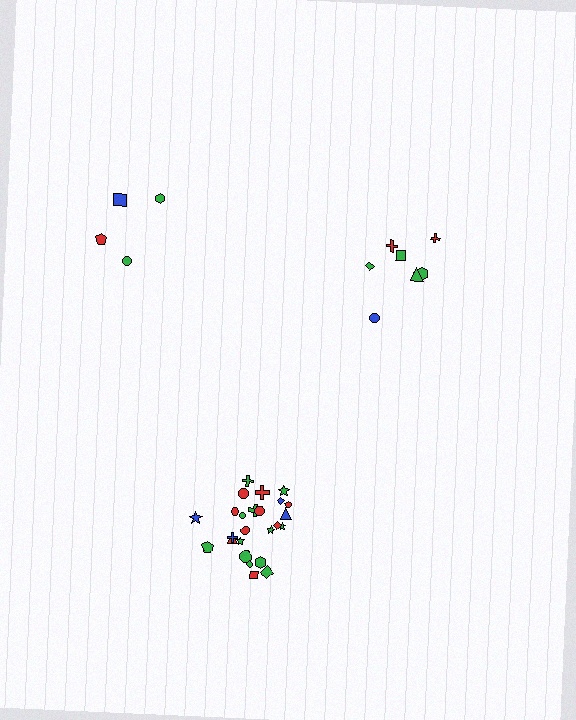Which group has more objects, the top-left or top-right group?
The top-right group.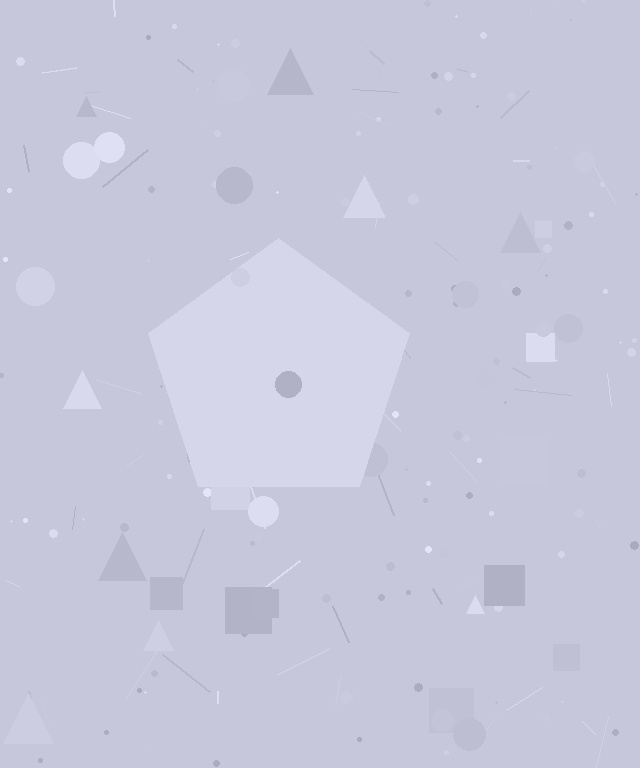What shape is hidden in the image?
A pentagon is hidden in the image.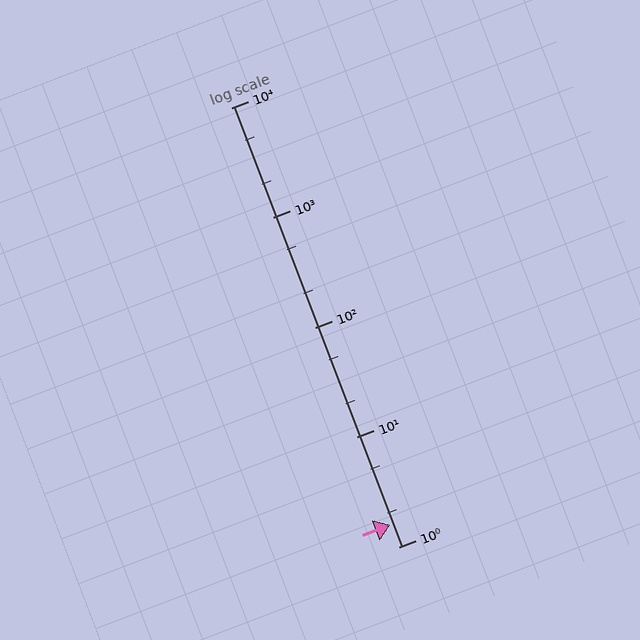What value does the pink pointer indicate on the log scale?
The pointer indicates approximately 1.6.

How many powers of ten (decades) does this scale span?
The scale spans 4 decades, from 1 to 10000.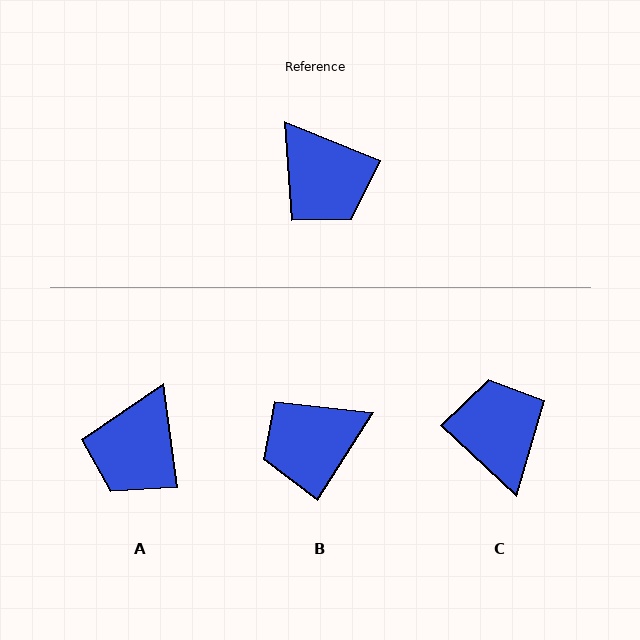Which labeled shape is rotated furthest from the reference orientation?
C, about 159 degrees away.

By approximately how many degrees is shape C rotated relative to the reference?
Approximately 159 degrees counter-clockwise.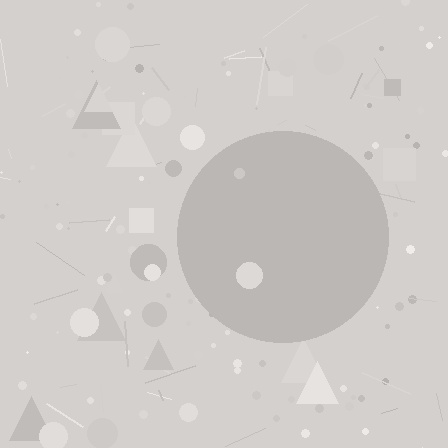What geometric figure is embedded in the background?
A circle is embedded in the background.